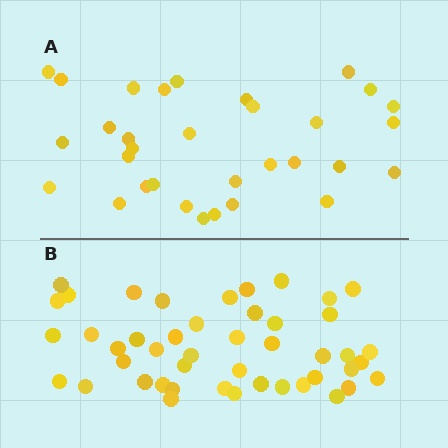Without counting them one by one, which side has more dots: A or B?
Region B (the bottom region) has more dots.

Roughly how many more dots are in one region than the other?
Region B has approximately 15 more dots than region A.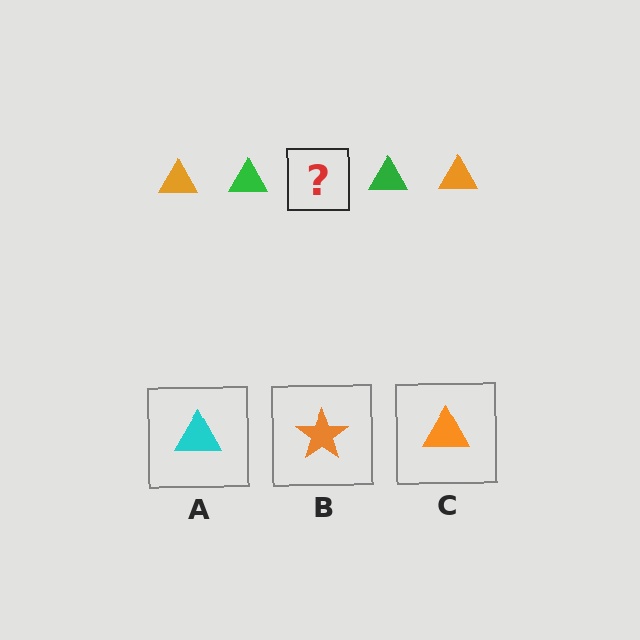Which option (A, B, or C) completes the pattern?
C.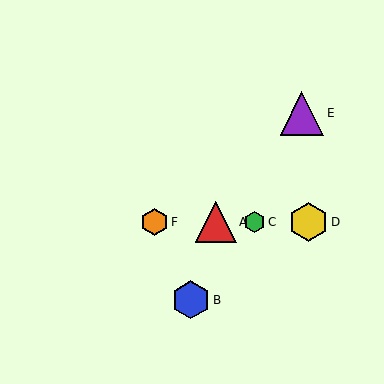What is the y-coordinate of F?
Object F is at y≈222.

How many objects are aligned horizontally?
4 objects (A, C, D, F) are aligned horizontally.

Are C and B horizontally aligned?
No, C is at y≈222 and B is at y≈300.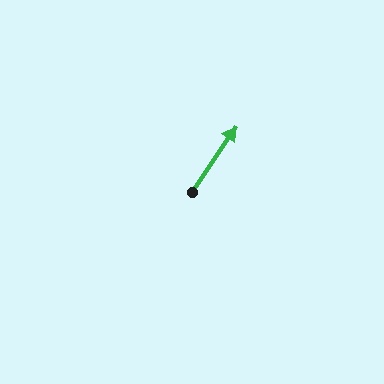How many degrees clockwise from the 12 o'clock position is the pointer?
Approximately 34 degrees.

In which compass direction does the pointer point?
Northeast.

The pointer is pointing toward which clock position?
Roughly 1 o'clock.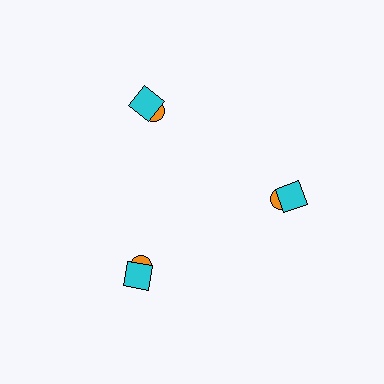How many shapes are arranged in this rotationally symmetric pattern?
There are 6 shapes, arranged in 3 groups of 2.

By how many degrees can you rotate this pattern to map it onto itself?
The pattern maps onto itself every 120 degrees of rotation.